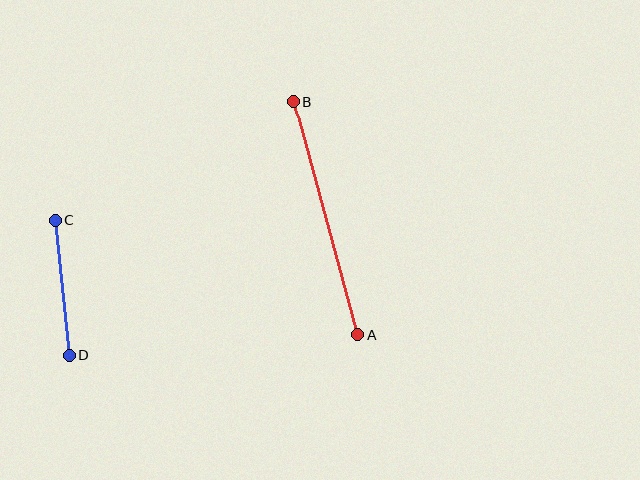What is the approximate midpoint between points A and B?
The midpoint is at approximately (326, 218) pixels.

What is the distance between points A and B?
The distance is approximately 242 pixels.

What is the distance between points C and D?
The distance is approximately 136 pixels.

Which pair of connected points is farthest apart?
Points A and B are farthest apart.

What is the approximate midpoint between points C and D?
The midpoint is at approximately (62, 288) pixels.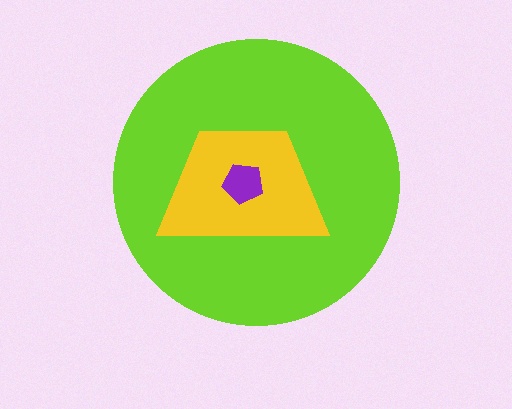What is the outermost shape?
The lime circle.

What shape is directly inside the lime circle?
The yellow trapezoid.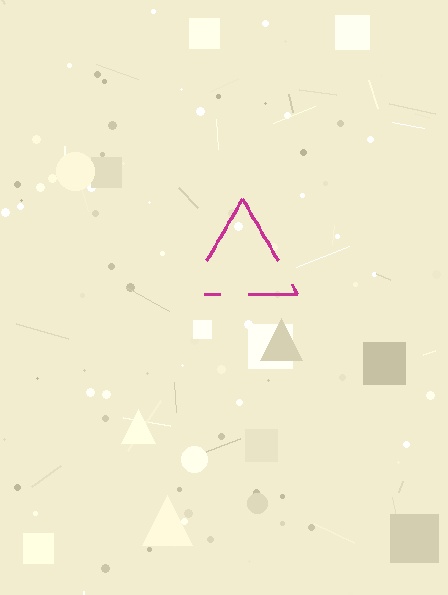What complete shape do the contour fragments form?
The contour fragments form a triangle.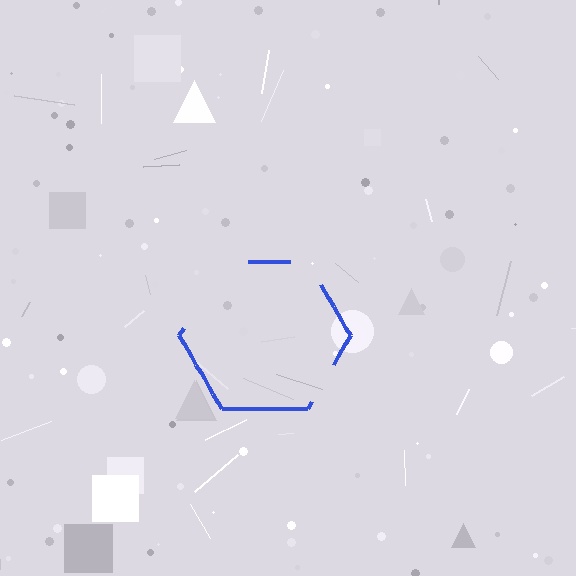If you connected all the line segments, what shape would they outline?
They would outline a hexagon.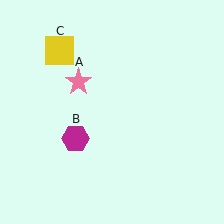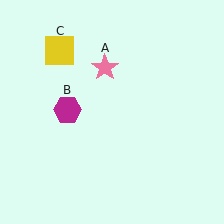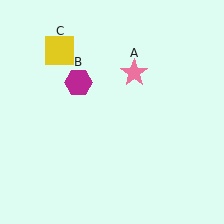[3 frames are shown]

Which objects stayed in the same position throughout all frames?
Yellow square (object C) remained stationary.